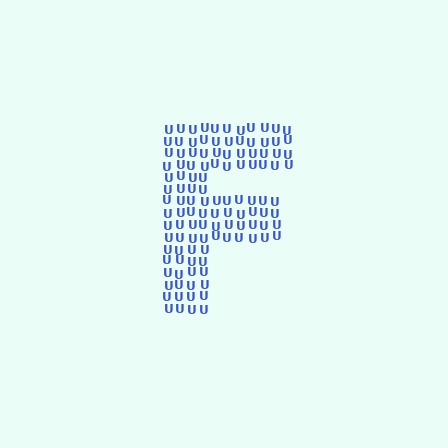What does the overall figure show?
The overall figure shows the letter F.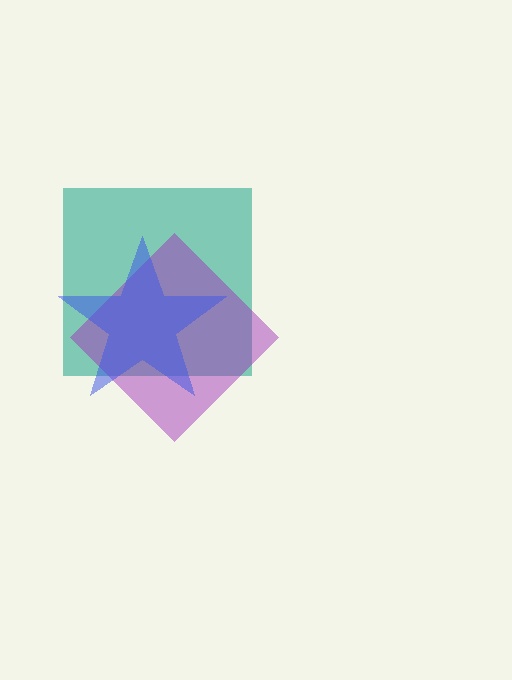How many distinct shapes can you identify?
There are 3 distinct shapes: a teal square, a purple diamond, a blue star.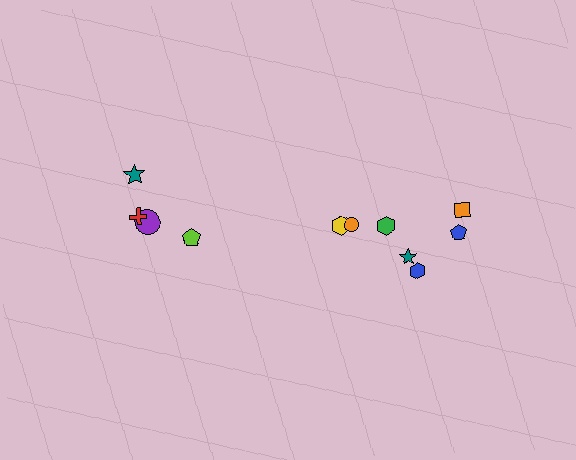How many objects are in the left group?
There are 4 objects.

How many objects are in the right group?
There are 7 objects.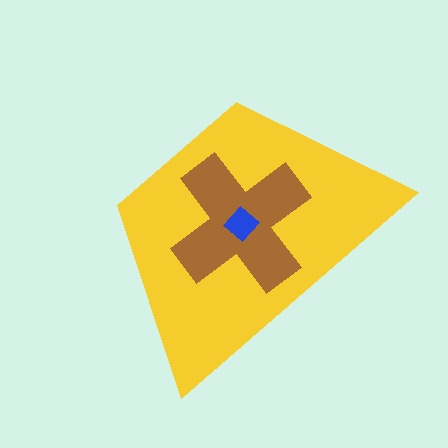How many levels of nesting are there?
3.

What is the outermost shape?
The yellow trapezoid.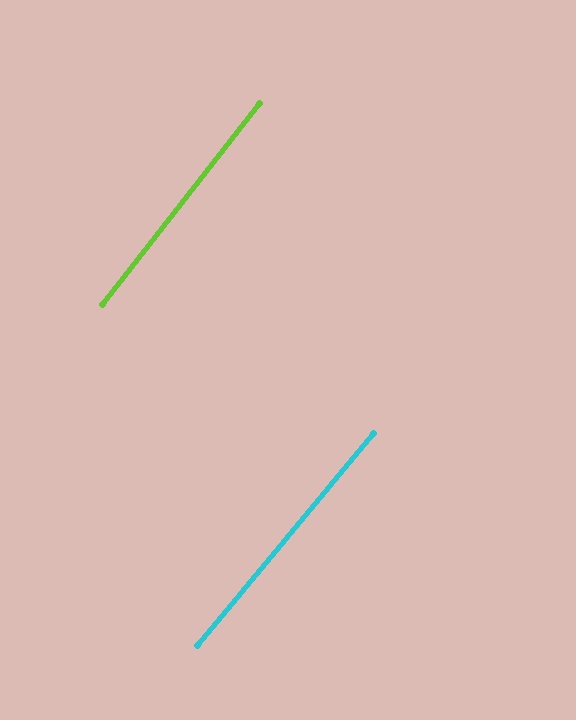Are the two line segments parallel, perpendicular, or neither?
Parallel — their directions differ by only 1.7°.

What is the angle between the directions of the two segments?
Approximately 2 degrees.